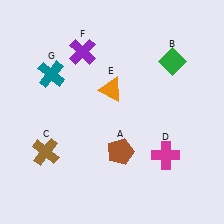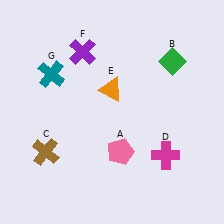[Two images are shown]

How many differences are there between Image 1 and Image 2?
There is 1 difference between the two images.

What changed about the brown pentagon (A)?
In Image 1, A is brown. In Image 2, it changed to pink.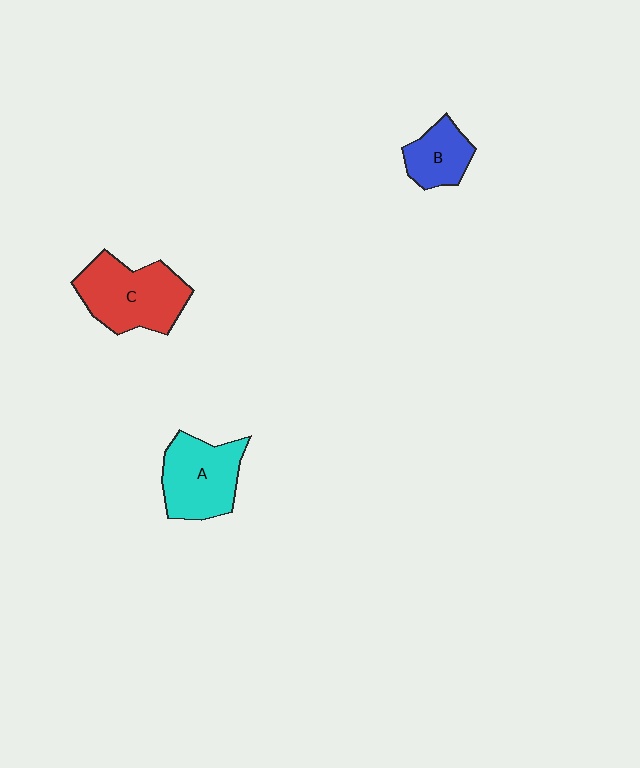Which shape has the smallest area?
Shape B (blue).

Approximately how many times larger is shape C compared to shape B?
Approximately 1.9 times.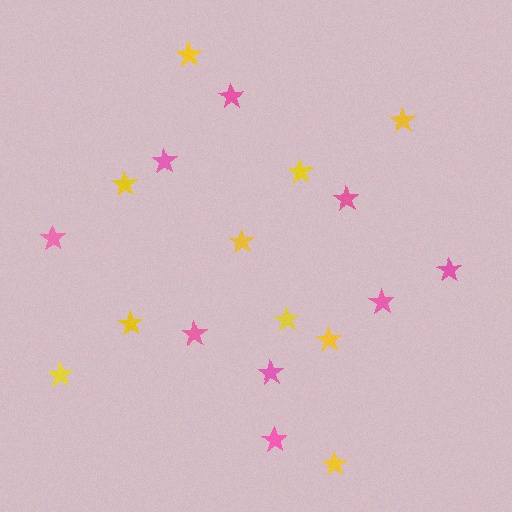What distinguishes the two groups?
There are 2 groups: one group of yellow stars (10) and one group of pink stars (9).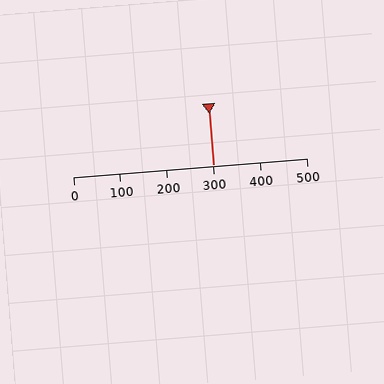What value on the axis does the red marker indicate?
The marker indicates approximately 300.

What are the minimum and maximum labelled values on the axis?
The axis runs from 0 to 500.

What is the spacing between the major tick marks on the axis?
The major ticks are spaced 100 apart.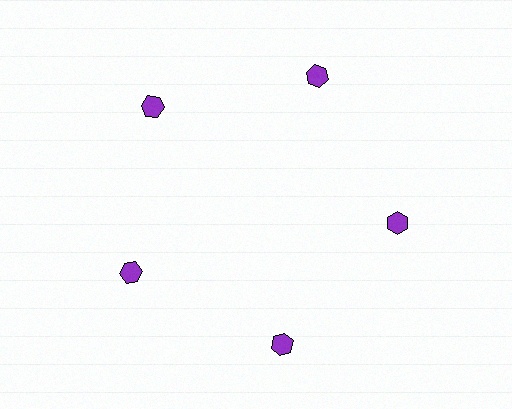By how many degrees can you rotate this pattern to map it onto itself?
The pattern maps onto itself every 72 degrees of rotation.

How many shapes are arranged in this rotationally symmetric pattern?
There are 5 shapes, arranged in 5 groups of 1.